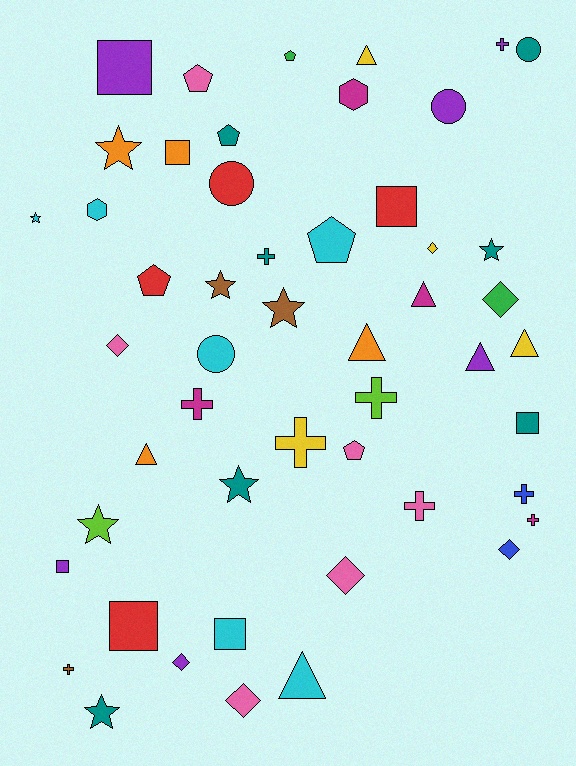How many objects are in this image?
There are 50 objects.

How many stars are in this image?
There are 8 stars.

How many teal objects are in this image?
There are 7 teal objects.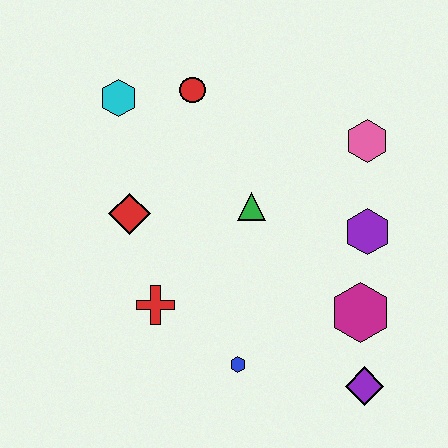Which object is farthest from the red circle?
The purple diamond is farthest from the red circle.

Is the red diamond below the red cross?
No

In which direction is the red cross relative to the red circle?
The red cross is below the red circle.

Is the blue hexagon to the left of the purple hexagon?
Yes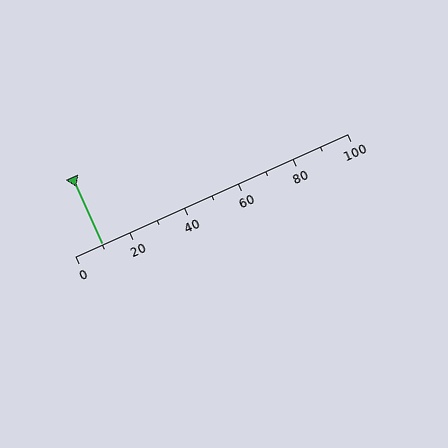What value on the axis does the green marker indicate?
The marker indicates approximately 10.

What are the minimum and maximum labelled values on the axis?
The axis runs from 0 to 100.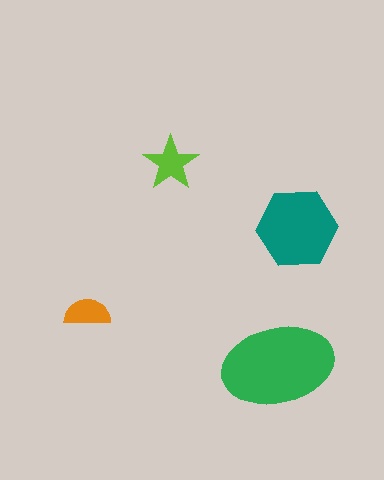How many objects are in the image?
There are 4 objects in the image.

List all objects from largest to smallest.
The green ellipse, the teal hexagon, the lime star, the orange semicircle.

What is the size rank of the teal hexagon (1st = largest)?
2nd.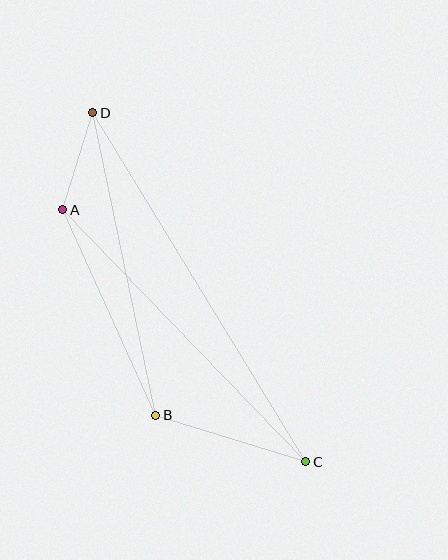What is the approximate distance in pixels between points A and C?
The distance between A and C is approximately 350 pixels.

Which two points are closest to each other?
Points A and D are closest to each other.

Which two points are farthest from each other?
Points C and D are farthest from each other.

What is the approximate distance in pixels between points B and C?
The distance between B and C is approximately 157 pixels.